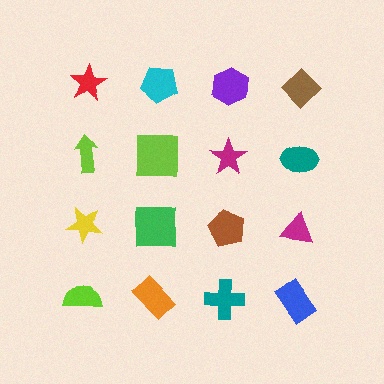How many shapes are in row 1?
4 shapes.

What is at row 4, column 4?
A blue rectangle.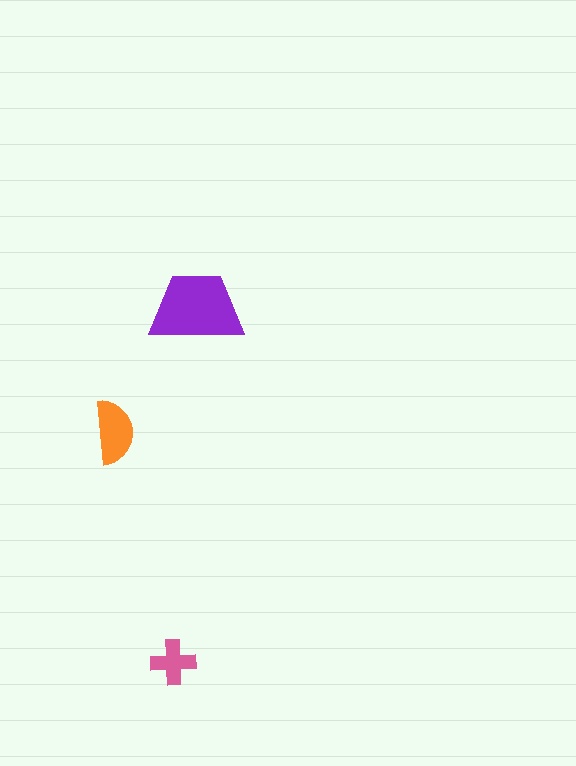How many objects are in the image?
There are 3 objects in the image.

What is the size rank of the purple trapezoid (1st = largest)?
1st.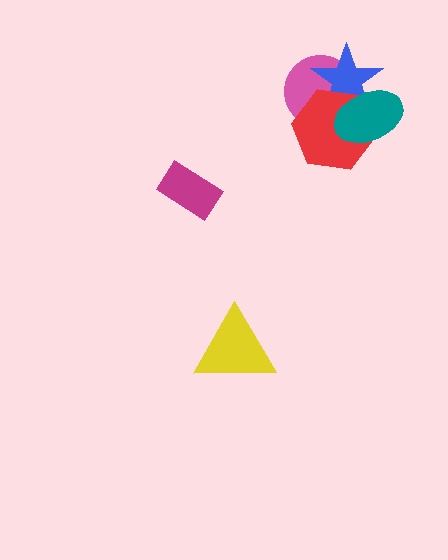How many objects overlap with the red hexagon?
3 objects overlap with the red hexagon.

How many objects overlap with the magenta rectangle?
0 objects overlap with the magenta rectangle.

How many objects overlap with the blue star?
3 objects overlap with the blue star.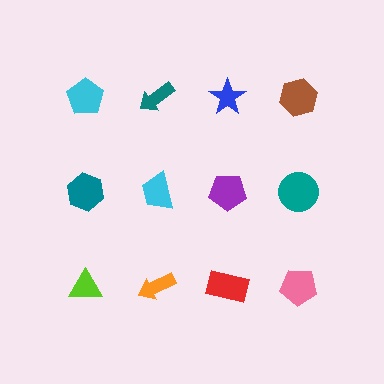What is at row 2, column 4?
A teal circle.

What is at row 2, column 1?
A teal hexagon.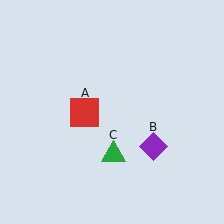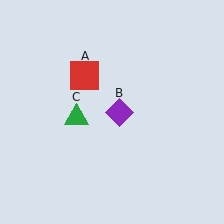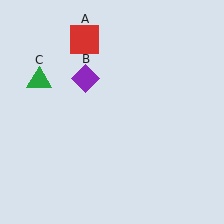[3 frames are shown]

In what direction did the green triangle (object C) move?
The green triangle (object C) moved up and to the left.